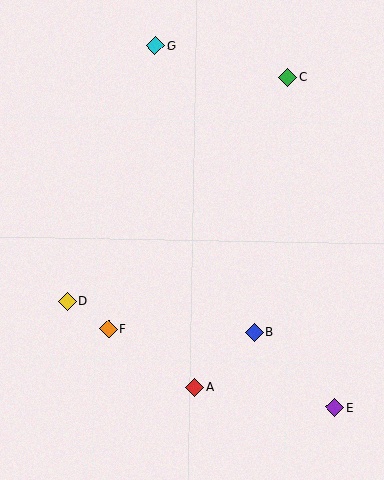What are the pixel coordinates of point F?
Point F is at (108, 329).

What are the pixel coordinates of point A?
Point A is at (195, 387).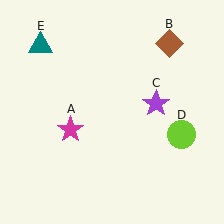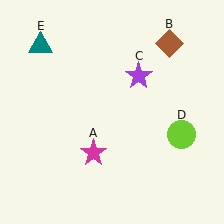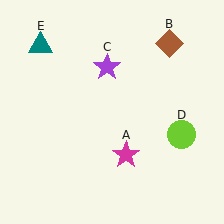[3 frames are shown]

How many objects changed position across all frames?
2 objects changed position: magenta star (object A), purple star (object C).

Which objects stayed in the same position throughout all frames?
Brown diamond (object B) and lime circle (object D) and teal triangle (object E) remained stationary.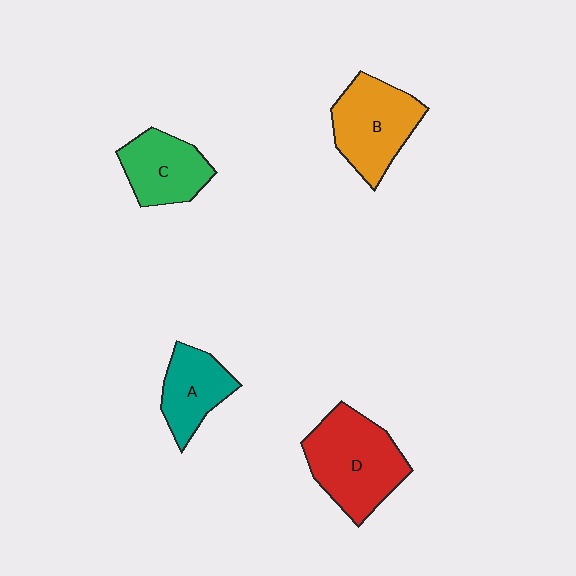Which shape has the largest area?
Shape D (red).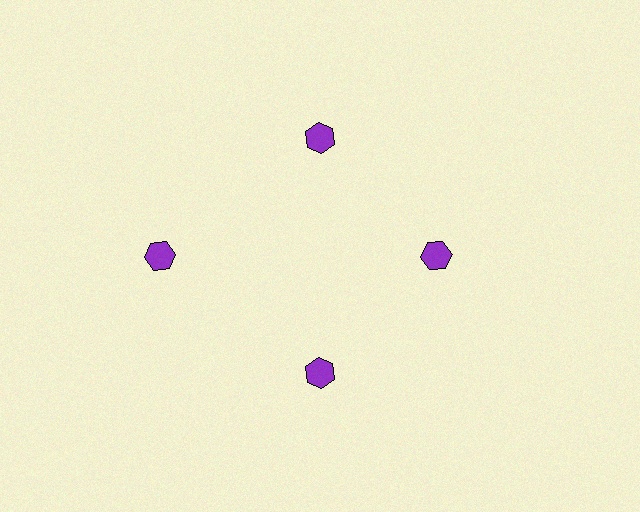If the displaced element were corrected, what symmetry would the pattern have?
It would have 4-fold rotational symmetry — the pattern would map onto itself every 90 degrees.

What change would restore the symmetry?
The symmetry would be restored by moving it inward, back onto the ring so that all 4 hexagons sit at equal angles and equal distance from the center.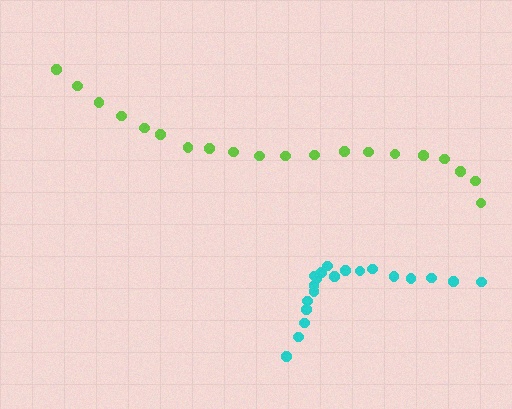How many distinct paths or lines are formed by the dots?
There are 2 distinct paths.